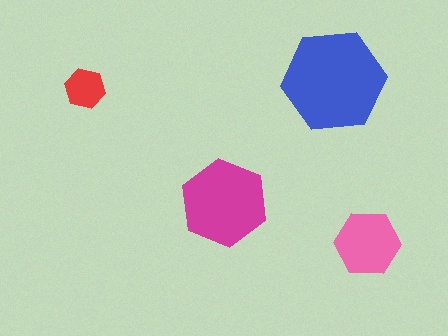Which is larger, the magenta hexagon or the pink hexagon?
The magenta one.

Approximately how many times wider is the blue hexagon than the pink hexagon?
About 1.5 times wider.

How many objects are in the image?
There are 4 objects in the image.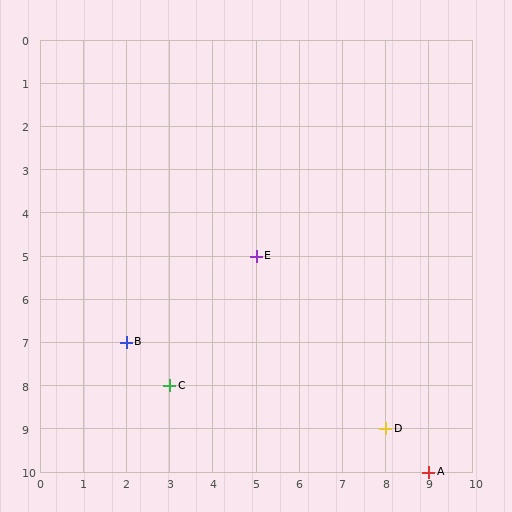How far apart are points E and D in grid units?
Points E and D are 3 columns and 4 rows apart (about 5.0 grid units diagonally).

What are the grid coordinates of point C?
Point C is at grid coordinates (3, 8).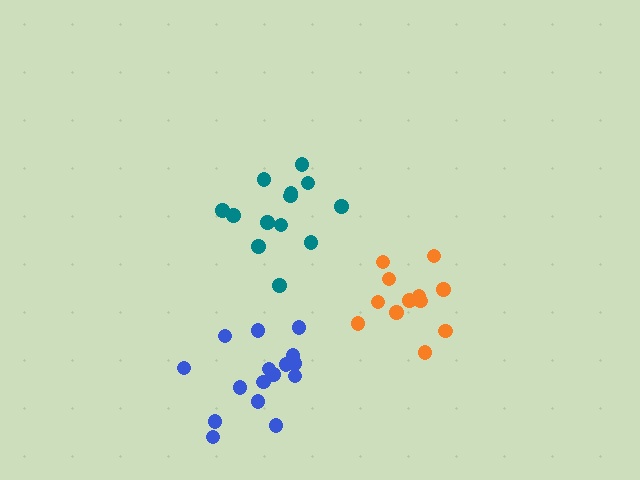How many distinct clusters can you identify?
There are 3 distinct clusters.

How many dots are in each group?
Group 1: 16 dots, Group 2: 12 dots, Group 3: 13 dots (41 total).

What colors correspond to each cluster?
The clusters are colored: blue, orange, teal.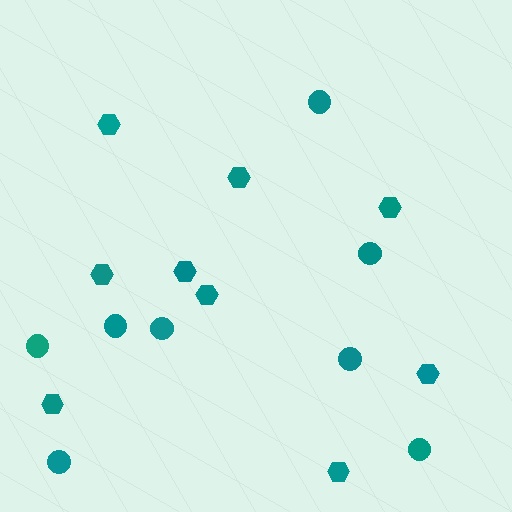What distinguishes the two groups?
There are 2 groups: one group of circles (8) and one group of hexagons (9).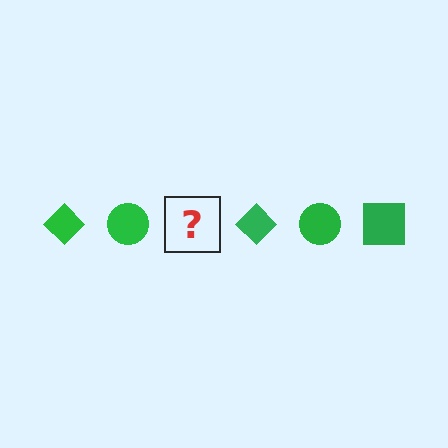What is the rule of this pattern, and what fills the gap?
The rule is that the pattern cycles through diamond, circle, square shapes in green. The gap should be filled with a green square.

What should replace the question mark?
The question mark should be replaced with a green square.